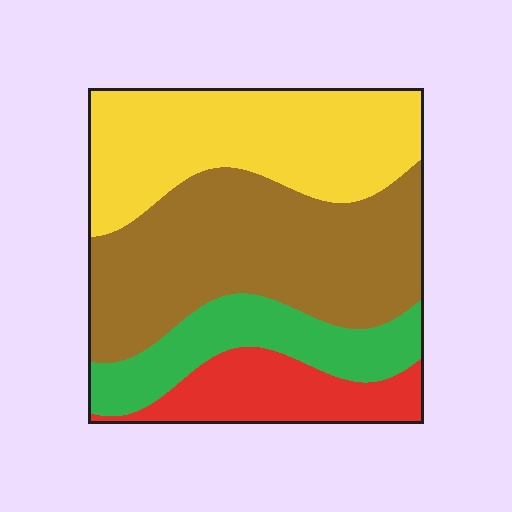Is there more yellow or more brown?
Brown.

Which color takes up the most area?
Brown, at roughly 40%.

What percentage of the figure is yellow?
Yellow takes up about one third (1/3) of the figure.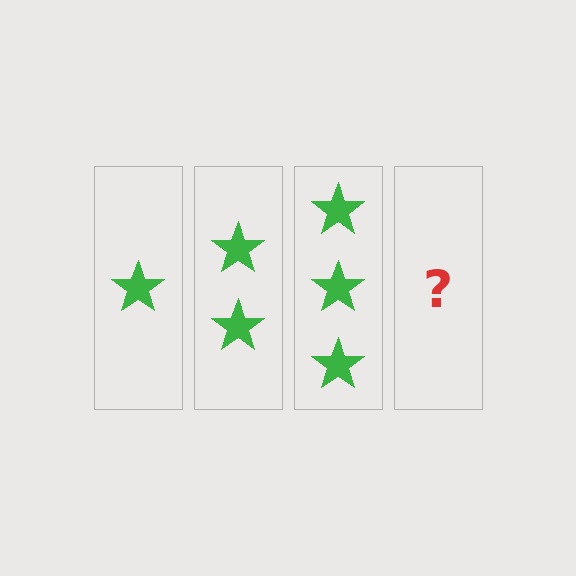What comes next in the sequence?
The next element should be 4 stars.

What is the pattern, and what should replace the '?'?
The pattern is that each step adds one more star. The '?' should be 4 stars.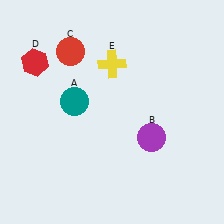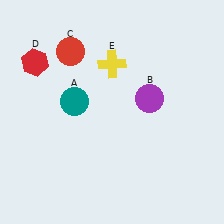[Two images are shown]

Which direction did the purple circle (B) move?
The purple circle (B) moved up.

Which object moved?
The purple circle (B) moved up.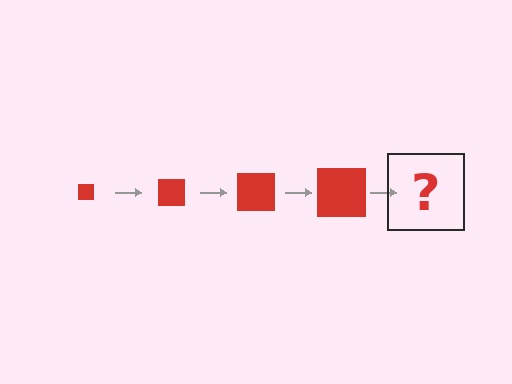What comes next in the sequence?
The next element should be a red square, larger than the previous one.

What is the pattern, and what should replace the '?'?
The pattern is that the square gets progressively larger each step. The '?' should be a red square, larger than the previous one.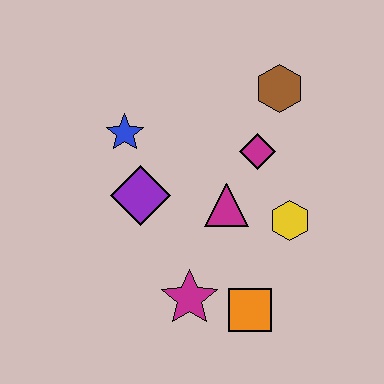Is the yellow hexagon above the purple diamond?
No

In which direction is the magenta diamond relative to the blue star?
The magenta diamond is to the right of the blue star.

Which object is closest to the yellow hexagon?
The magenta triangle is closest to the yellow hexagon.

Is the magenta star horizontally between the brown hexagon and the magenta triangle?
No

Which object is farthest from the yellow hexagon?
The blue star is farthest from the yellow hexagon.